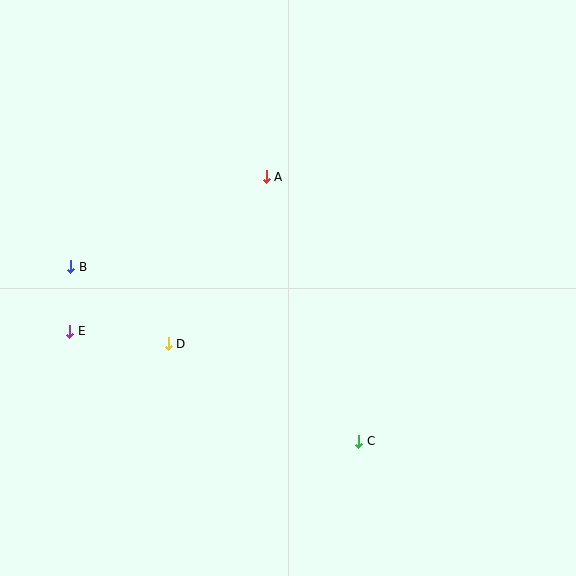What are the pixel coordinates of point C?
Point C is at (359, 441).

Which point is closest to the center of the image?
Point A at (266, 177) is closest to the center.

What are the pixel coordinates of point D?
Point D is at (168, 344).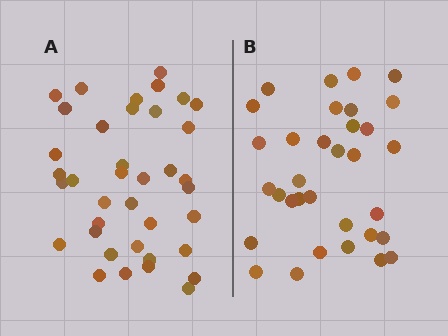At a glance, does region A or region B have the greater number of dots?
Region A (the left region) has more dots.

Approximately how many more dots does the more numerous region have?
Region A has about 5 more dots than region B.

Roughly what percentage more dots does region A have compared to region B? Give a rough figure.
About 15% more.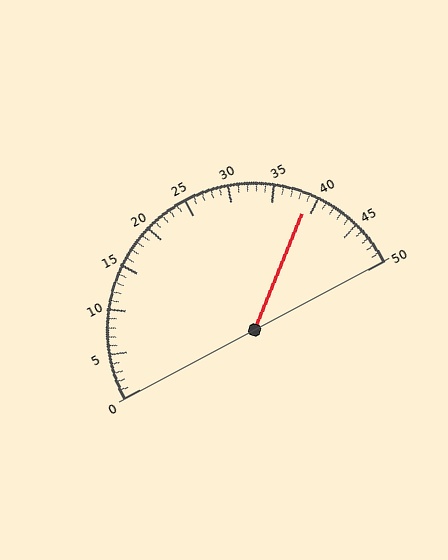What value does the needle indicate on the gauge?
The needle indicates approximately 39.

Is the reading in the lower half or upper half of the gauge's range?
The reading is in the upper half of the range (0 to 50).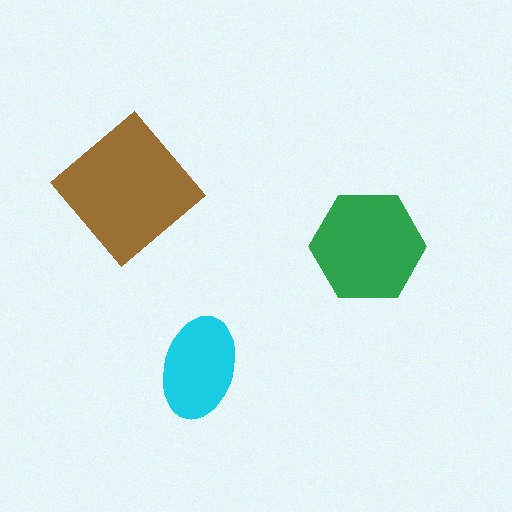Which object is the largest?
The brown diamond.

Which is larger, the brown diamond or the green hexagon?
The brown diamond.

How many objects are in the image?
There are 3 objects in the image.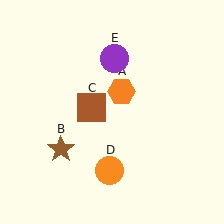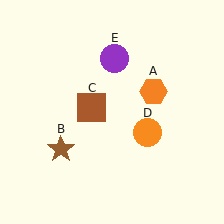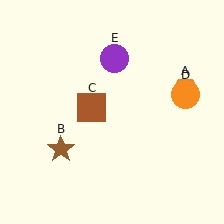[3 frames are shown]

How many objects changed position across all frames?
2 objects changed position: orange hexagon (object A), orange circle (object D).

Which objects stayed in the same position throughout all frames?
Brown star (object B) and brown square (object C) and purple circle (object E) remained stationary.